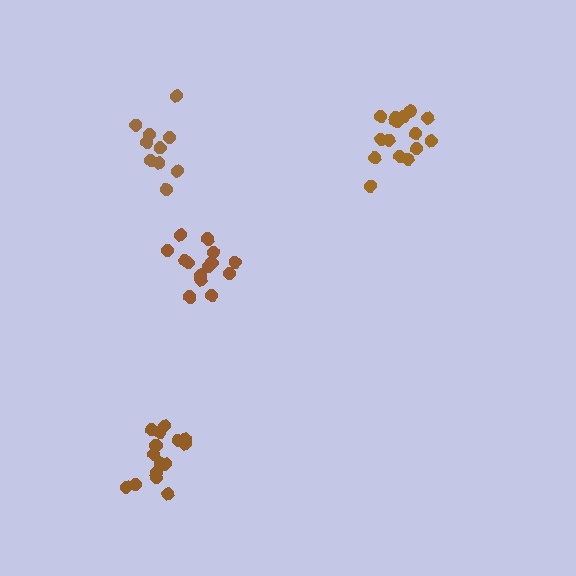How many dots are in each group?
Group 1: 16 dots, Group 2: 14 dots, Group 3: 15 dots, Group 4: 10 dots (55 total).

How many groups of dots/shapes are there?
There are 4 groups.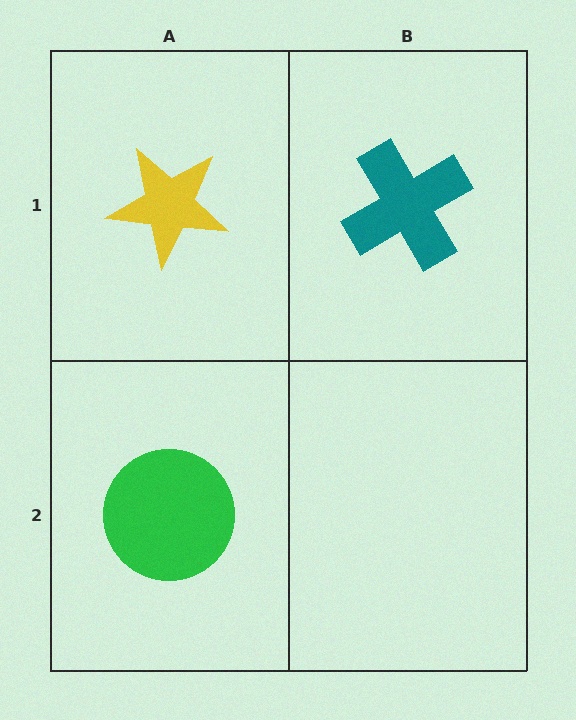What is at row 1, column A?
A yellow star.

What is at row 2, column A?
A green circle.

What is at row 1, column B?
A teal cross.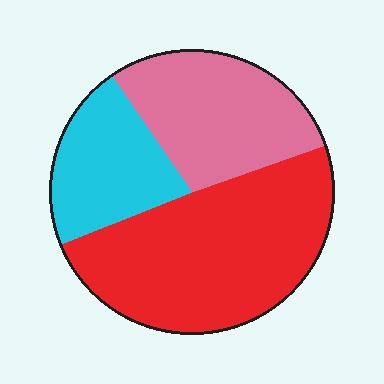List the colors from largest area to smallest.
From largest to smallest: red, pink, cyan.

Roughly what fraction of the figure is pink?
Pink takes up between a quarter and a half of the figure.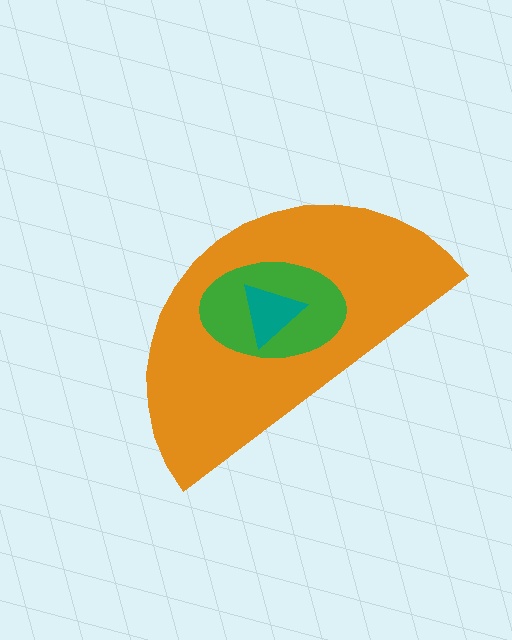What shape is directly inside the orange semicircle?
The green ellipse.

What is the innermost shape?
The teal triangle.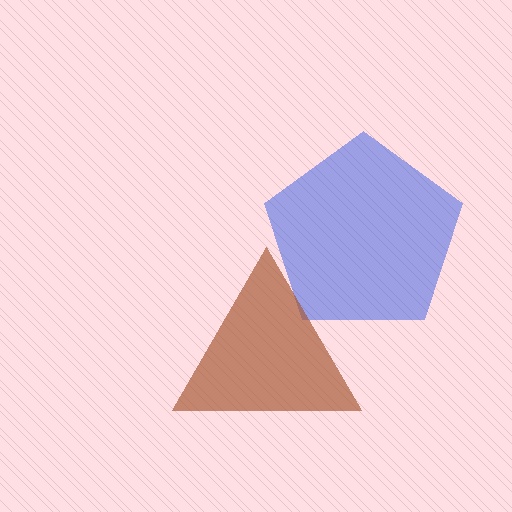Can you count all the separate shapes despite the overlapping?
Yes, there are 2 separate shapes.